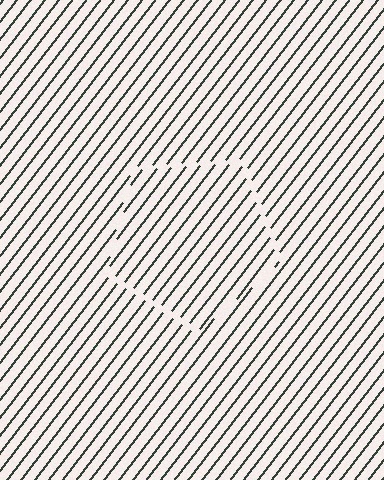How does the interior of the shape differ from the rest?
The interior of the shape contains the same grating, shifted by half a period — the contour is defined by the phase discontinuity where line-ends from the inner and outer gratings abut.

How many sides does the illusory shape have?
5 sides — the line-ends trace a pentagon.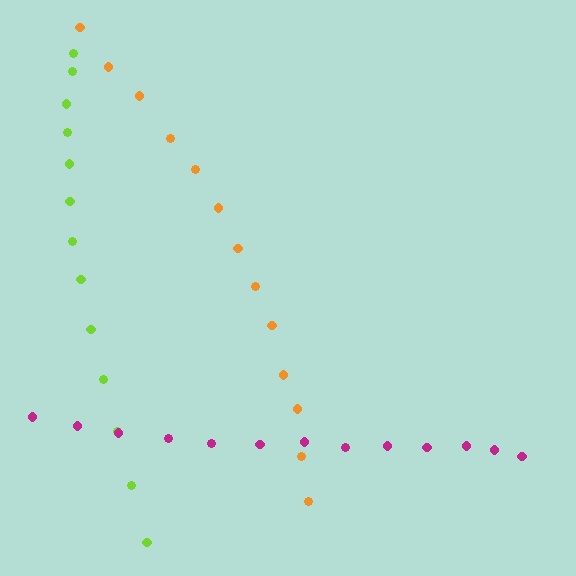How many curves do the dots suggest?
There are 3 distinct paths.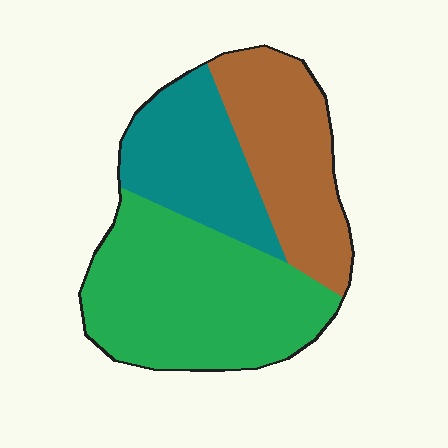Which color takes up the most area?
Green, at roughly 45%.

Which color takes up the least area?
Teal, at roughly 25%.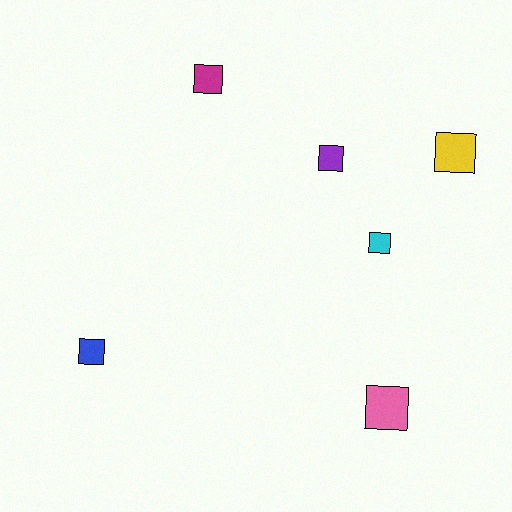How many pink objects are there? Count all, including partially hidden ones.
There is 1 pink object.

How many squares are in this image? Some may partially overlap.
There are 6 squares.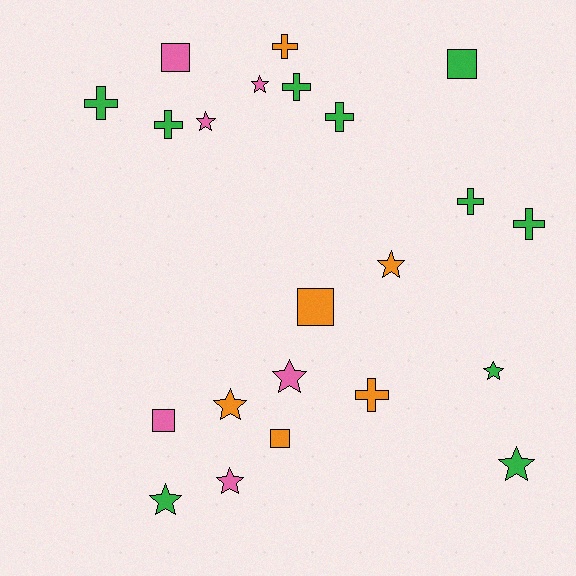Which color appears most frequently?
Green, with 10 objects.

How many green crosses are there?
There are 6 green crosses.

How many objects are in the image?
There are 22 objects.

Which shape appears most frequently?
Star, with 9 objects.